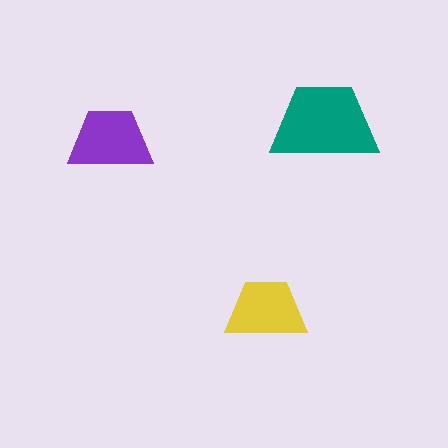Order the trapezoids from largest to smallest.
the teal one, the purple one, the yellow one.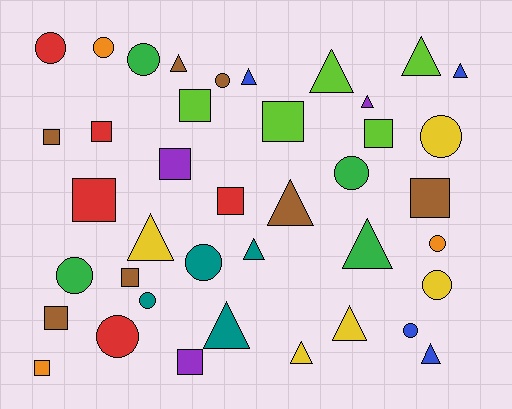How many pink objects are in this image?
There are no pink objects.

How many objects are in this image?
There are 40 objects.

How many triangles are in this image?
There are 14 triangles.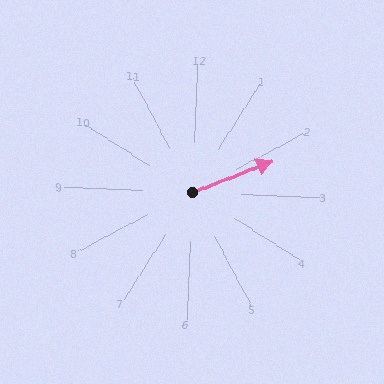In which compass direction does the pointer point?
Northeast.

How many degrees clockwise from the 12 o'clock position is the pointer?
Approximately 66 degrees.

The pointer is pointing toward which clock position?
Roughly 2 o'clock.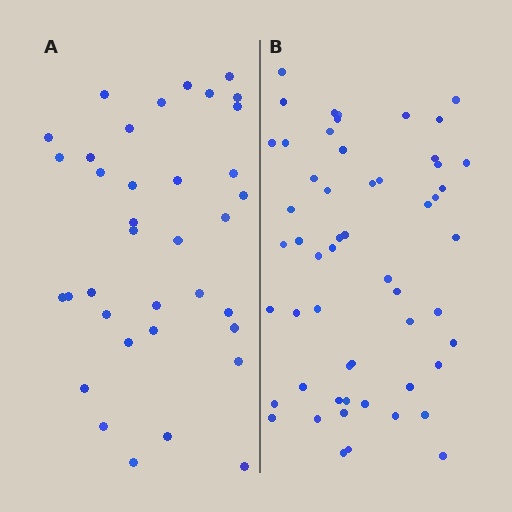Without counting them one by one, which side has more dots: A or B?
Region B (the right region) has more dots.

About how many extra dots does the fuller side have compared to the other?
Region B has approximately 20 more dots than region A.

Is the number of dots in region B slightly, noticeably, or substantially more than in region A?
Region B has substantially more. The ratio is roughly 1.5 to 1.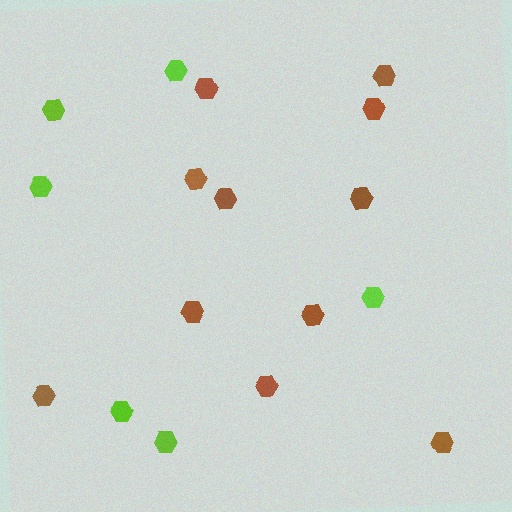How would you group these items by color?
There are 2 groups: one group of lime hexagons (6) and one group of brown hexagons (11).